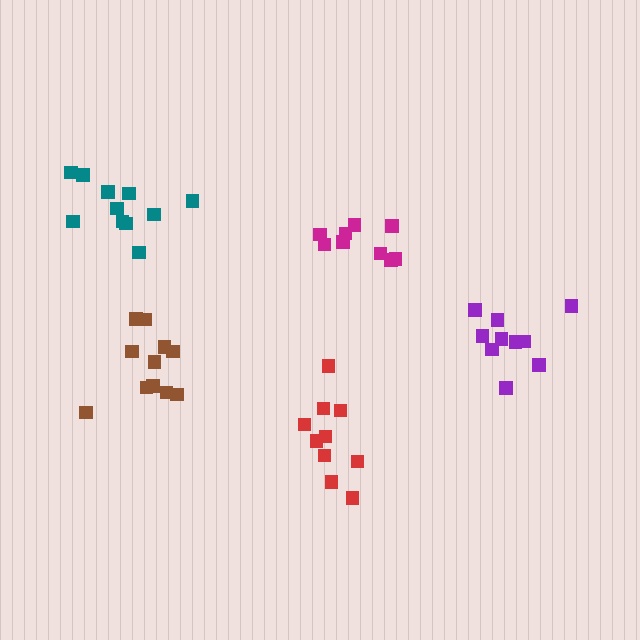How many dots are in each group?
Group 1: 11 dots, Group 2: 10 dots, Group 3: 11 dots, Group 4: 9 dots, Group 5: 10 dots (51 total).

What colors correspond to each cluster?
The clusters are colored: brown, red, teal, magenta, purple.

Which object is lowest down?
The red cluster is bottommost.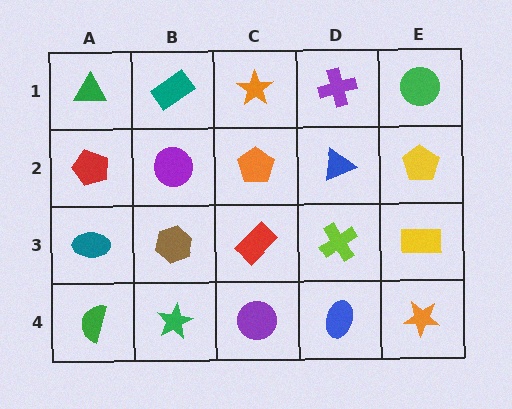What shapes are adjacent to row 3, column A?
A red pentagon (row 2, column A), a green semicircle (row 4, column A), a brown hexagon (row 3, column B).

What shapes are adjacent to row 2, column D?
A purple cross (row 1, column D), a lime cross (row 3, column D), an orange pentagon (row 2, column C), a yellow pentagon (row 2, column E).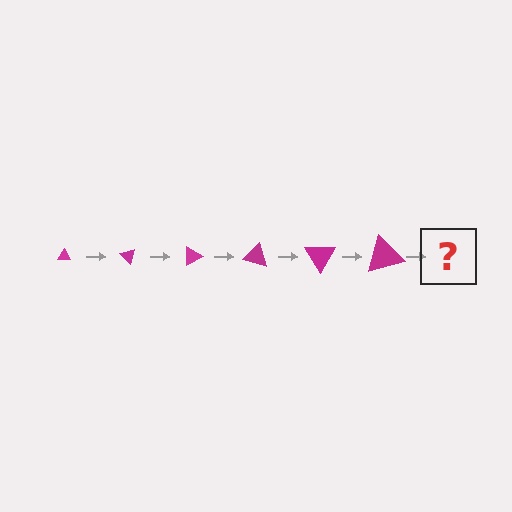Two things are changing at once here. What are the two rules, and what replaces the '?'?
The two rules are that the triangle grows larger each step and it rotates 45 degrees each step. The '?' should be a triangle, larger than the previous one and rotated 270 degrees from the start.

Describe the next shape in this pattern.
It should be a triangle, larger than the previous one and rotated 270 degrees from the start.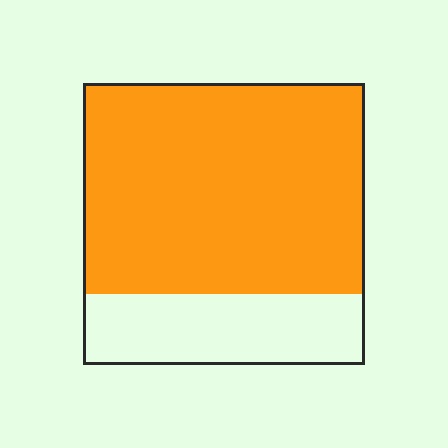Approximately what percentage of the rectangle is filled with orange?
Approximately 75%.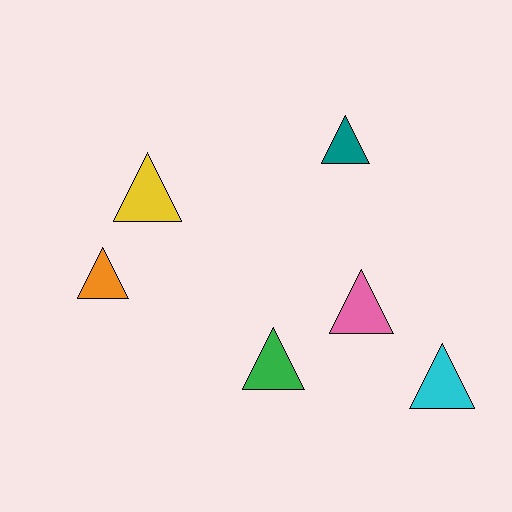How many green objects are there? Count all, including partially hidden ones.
There is 1 green object.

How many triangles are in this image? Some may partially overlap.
There are 6 triangles.